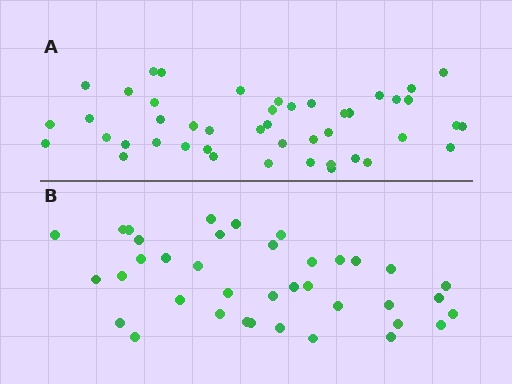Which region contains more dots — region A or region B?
Region A (the top region) has more dots.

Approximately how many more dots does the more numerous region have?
Region A has roughly 8 or so more dots than region B.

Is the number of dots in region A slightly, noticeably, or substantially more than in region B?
Region A has only slightly more — the two regions are fairly close. The ratio is roughly 1.2 to 1.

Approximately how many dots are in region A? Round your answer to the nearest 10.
About 40 dots. (The exact count is 45, which rounds to 40.)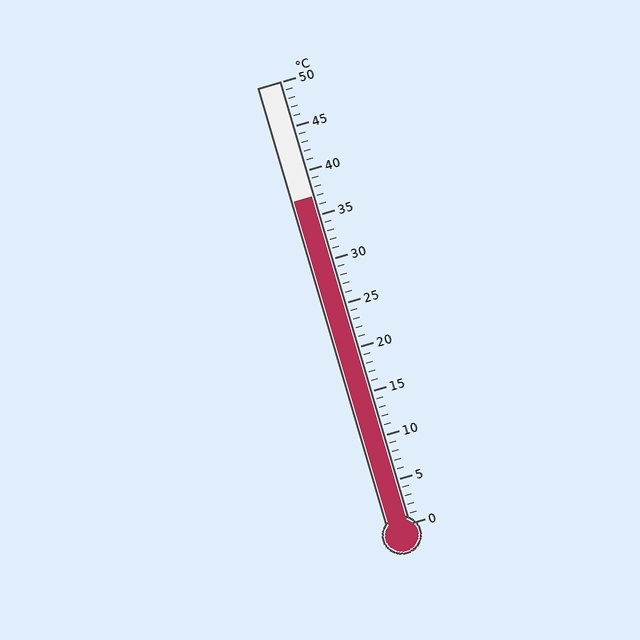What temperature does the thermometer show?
The thermometer shows approximately 37°C.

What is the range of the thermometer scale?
The thermometer scale ranges from 0°C to 50°C.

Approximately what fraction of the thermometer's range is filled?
The thermometer is filled to approximately 75% of its range.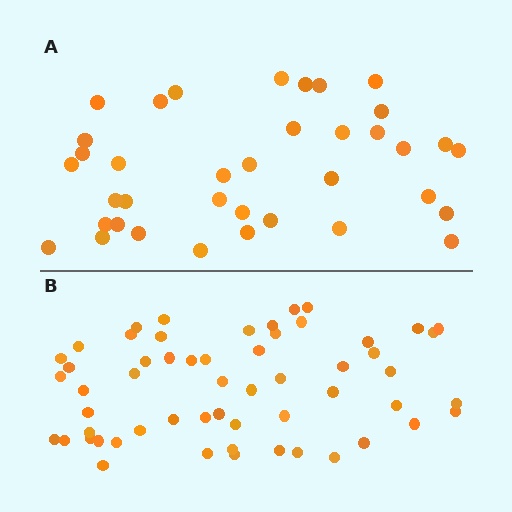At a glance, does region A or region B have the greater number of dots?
Region B (the bottom region) has more dots.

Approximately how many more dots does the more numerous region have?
Region B has approximately 20 more dots than region A.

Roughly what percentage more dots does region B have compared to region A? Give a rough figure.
About 55% more.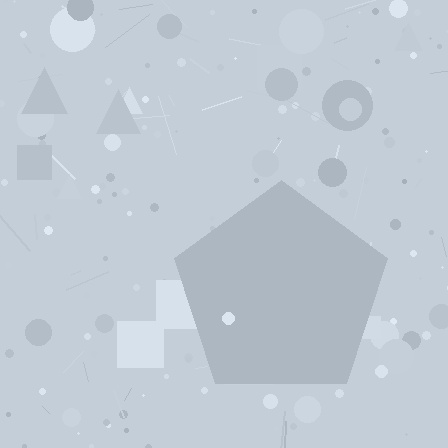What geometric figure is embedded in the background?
A pentagon is embedded in the background.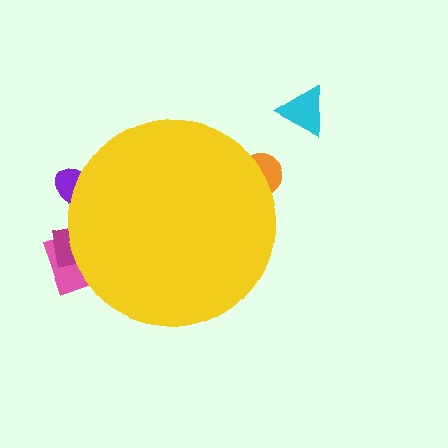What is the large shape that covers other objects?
A yellow circle.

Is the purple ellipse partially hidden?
Yes, the purple ellipse is partially hidden behind the yellow circle.